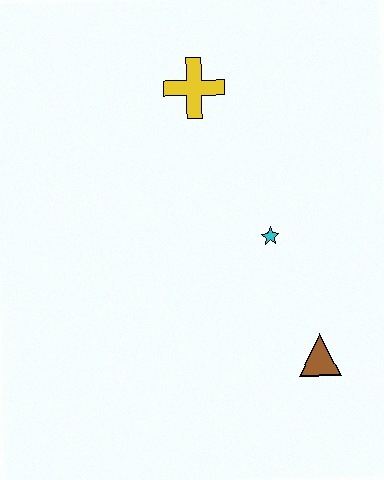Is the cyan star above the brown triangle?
Yes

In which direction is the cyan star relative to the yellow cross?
The cyan star is below the yellow cross.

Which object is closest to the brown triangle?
The cyan star is closest to the brown triangle.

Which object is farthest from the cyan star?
The yellow cross is farthest from the cyan star.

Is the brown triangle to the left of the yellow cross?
No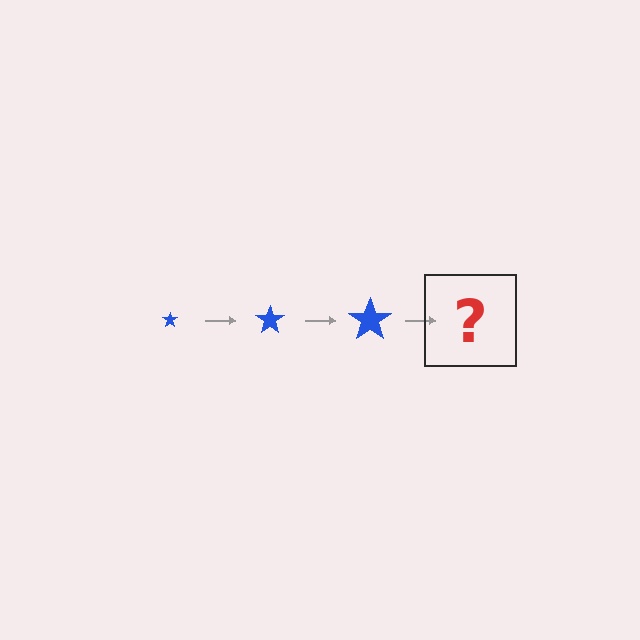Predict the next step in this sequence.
The next step is a blue star, larger than the previous one.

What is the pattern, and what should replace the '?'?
The pattern is that the star gets progressively larger each step. The '?' should be a blue star, larger than the previous one.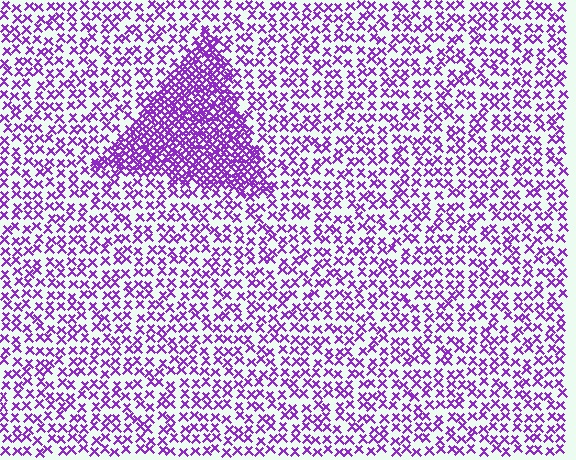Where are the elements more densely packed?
The elements are more densely packed inside the triangle boundary.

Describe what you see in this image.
The image contains small purple elements arranged at two different densities. A triangle-shaped region is visible where the elements are more densely packed than the surrounding area.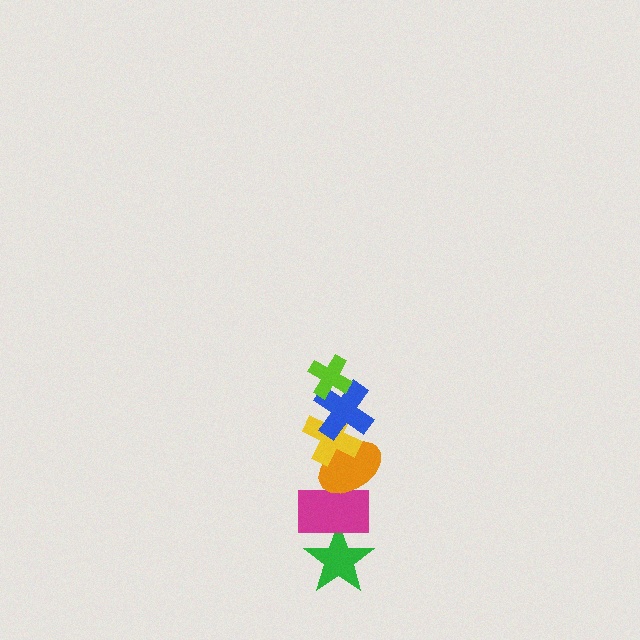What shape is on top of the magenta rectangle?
The orange ellipse is on top of the magenta rectangle.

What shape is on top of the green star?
The magenta rectangle is on top of the green star.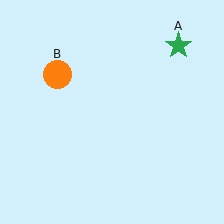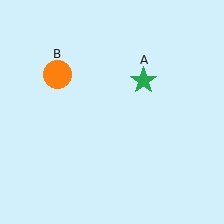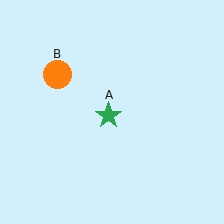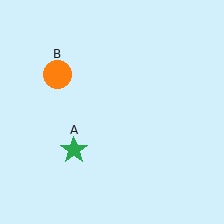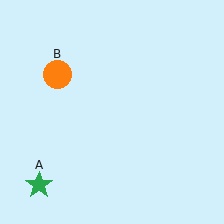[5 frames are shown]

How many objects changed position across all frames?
1 object changed position: green star (object A).